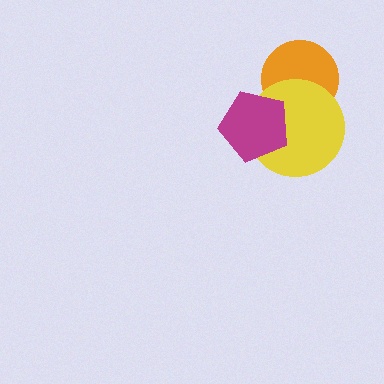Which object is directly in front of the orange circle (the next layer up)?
The yellow circle is directly in front of the orange circle.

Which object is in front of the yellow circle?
The magenta pentagon is in front of the yellow circle.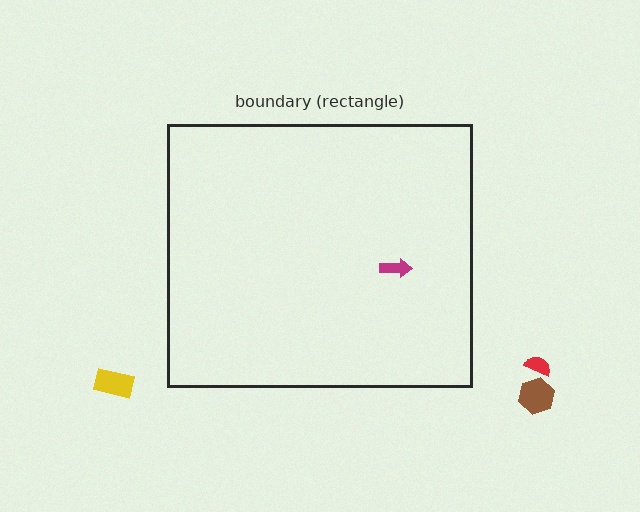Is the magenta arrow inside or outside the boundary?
Inside.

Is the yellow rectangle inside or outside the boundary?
Outside.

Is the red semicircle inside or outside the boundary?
Outside.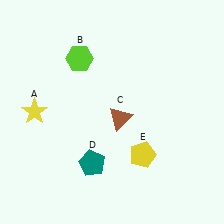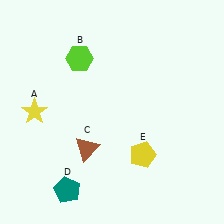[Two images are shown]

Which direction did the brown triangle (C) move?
The brown triangle (C) moved left.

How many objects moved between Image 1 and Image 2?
2 objects moved between the two images.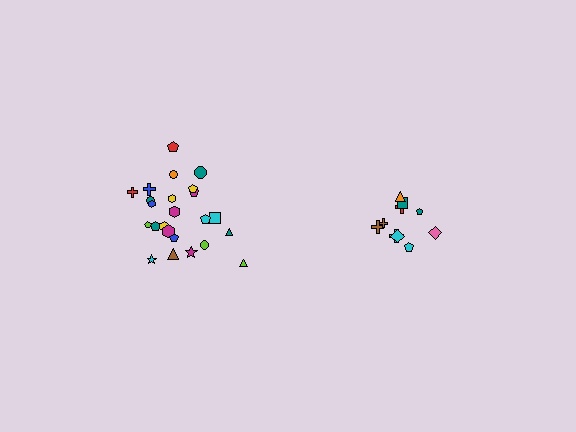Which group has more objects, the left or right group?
The left group.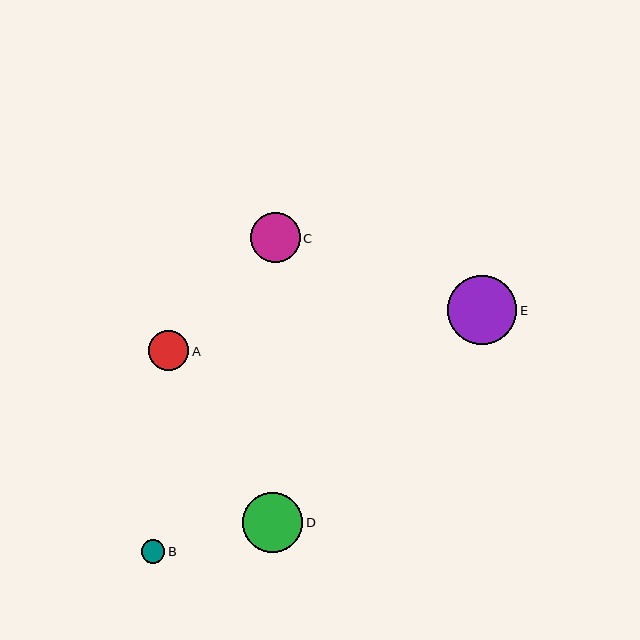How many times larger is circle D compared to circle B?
Circle D is approximately 2.6 times the size of circle B.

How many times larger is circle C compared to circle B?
Circle C is approximately 2.1 times the size of circle B.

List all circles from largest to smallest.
From largest to smallest: E, D, C, A, B.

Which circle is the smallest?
Circle B is the smallest with a size of approximately 23 pixels.